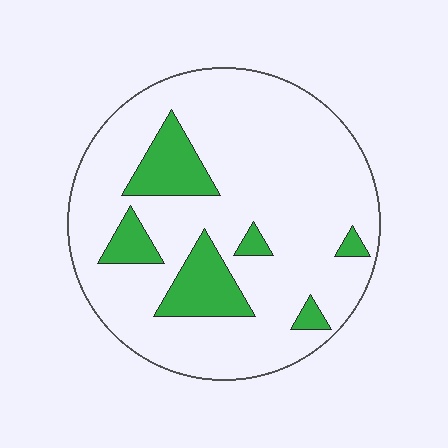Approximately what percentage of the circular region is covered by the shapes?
Approximately 15%.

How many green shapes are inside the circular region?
6.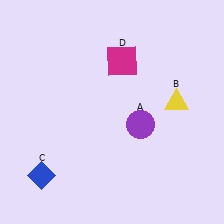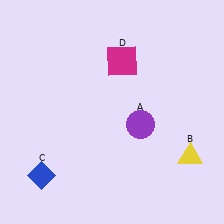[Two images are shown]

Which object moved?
The yellow triangle (B) moved down.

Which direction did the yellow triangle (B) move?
The yellow triangle (B) moved down.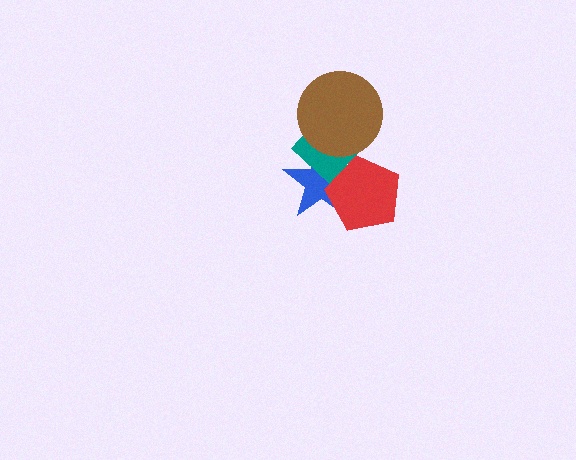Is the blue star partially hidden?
Yes, it is partially covered by another shape.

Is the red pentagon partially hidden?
No, no other shape covers it.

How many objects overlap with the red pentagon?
2 objects overlap with the red pentagon.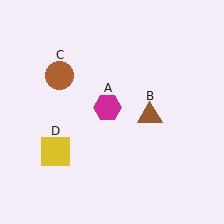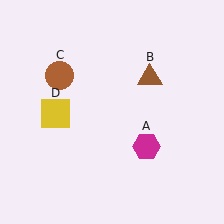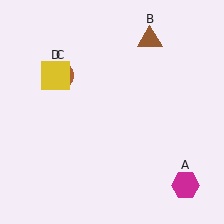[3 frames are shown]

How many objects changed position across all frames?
3 objects changed position: magenta hexagon (object A), brown triangle (object B), yellow square (object D).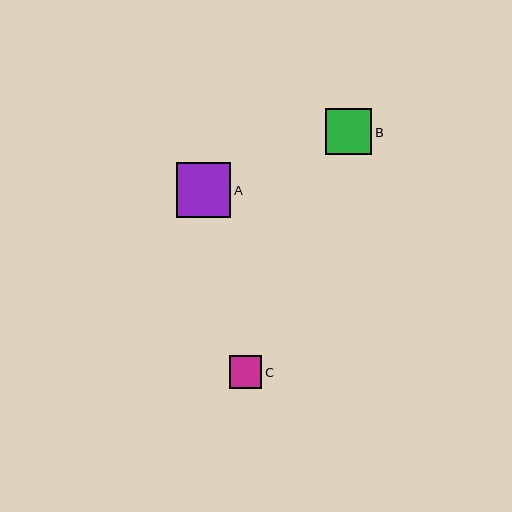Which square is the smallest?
Square C is the smallest with a size of approximately 33 pixels.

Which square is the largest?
Square A is the largest with a size of approximately 54 pixels.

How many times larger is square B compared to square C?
Square B is approximately 1.4 times the size of square C.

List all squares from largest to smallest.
From largest to smallest: A, B, C.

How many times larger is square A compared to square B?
Square A is approximately 1.2 times the size of square B.